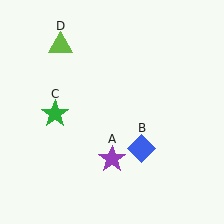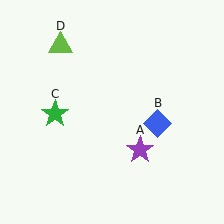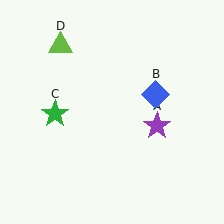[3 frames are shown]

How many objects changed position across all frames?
2 objects changed position: purple star (object A), blue diamond (object B).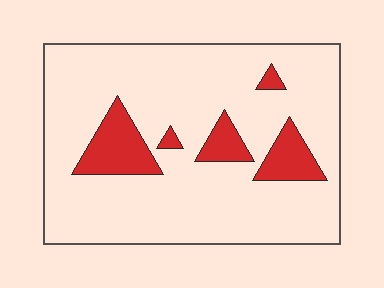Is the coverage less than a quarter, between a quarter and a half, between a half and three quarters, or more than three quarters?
Less than a quarter.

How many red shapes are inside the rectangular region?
5.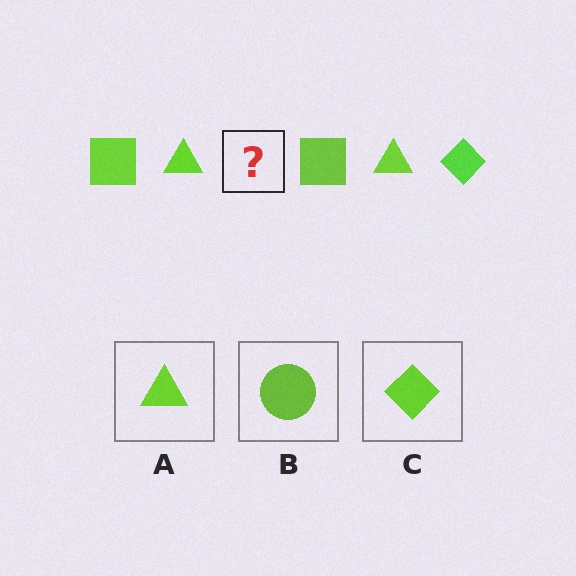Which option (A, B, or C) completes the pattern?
C.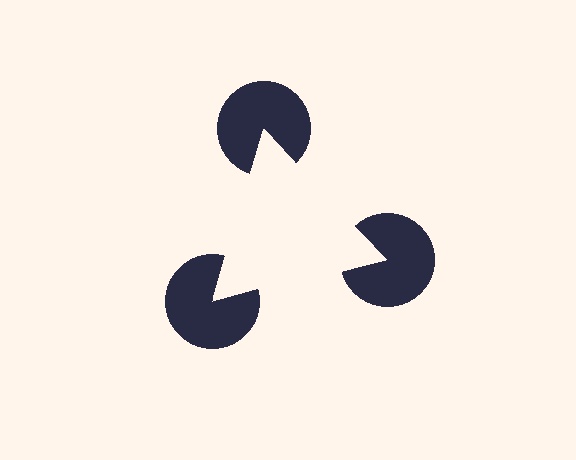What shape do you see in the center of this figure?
An illusory triangle — its edges are inferred from the aligned wedge cuts in the pac-man discs, not physically drawn.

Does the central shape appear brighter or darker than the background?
It typically appears slightly brighter than the background, even though no actual brightness change is drawn.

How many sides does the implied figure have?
3 sides.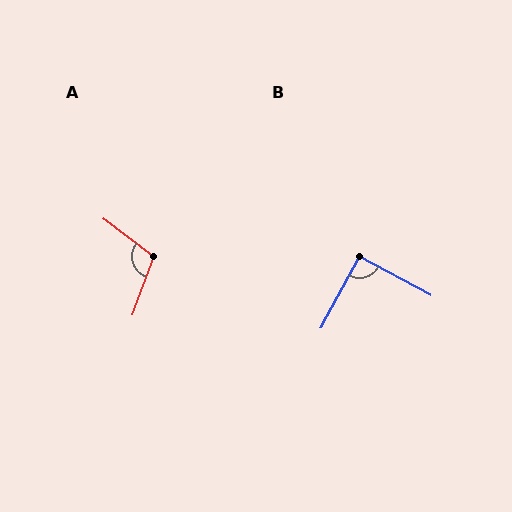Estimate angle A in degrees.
Approximately 107 degrees.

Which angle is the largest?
A, at approximately 107 degrees.